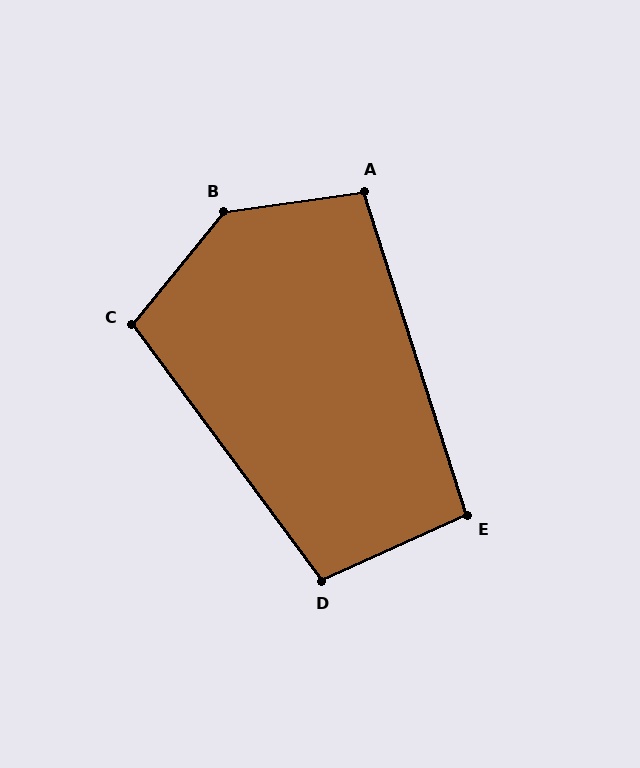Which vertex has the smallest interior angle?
E, at approximately 97 degrees.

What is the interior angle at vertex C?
Approximately 104 degrees (obtuse).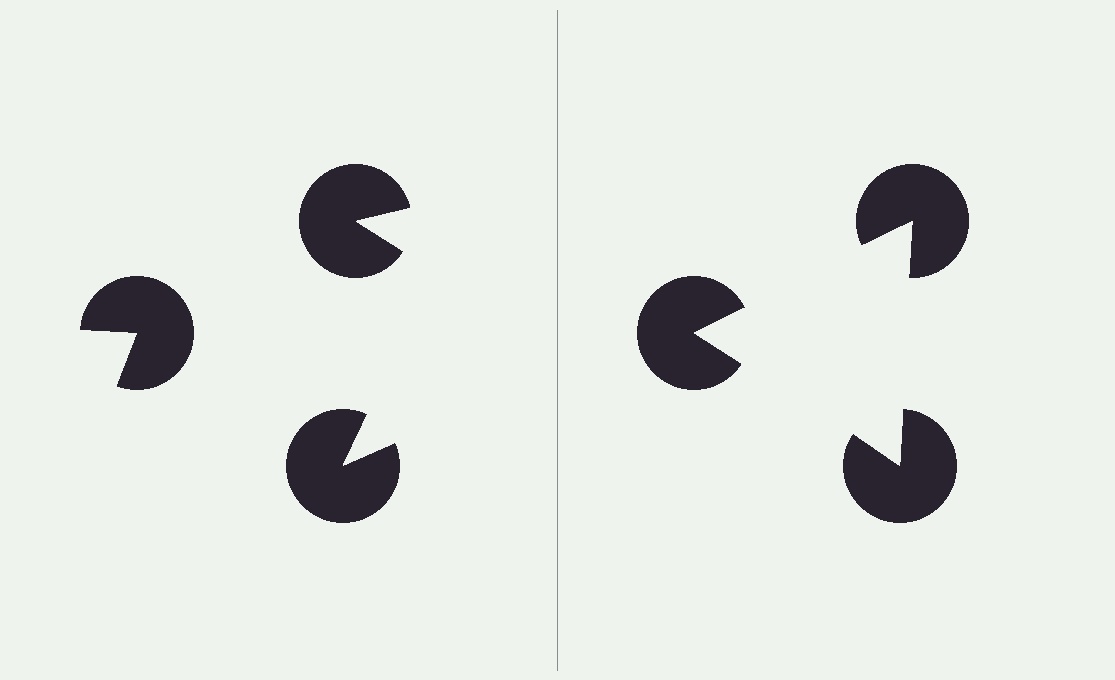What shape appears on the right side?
An illusory triangle.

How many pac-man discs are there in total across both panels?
6 — 3 on each side.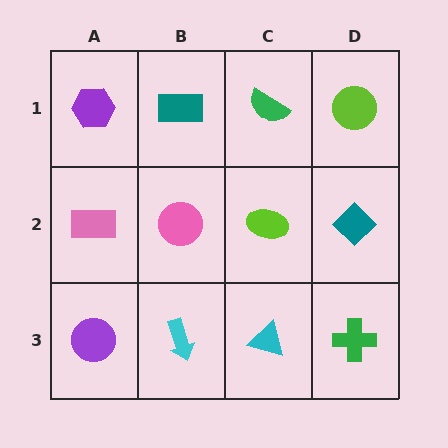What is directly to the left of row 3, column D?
A cyan triangle.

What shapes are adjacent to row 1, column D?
A teal diamond (row 2, column D), a green semicircle (row 1, column C).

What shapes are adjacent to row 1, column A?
A pink rectangle (row 2, column A), a teal rectangle (row 1, column B).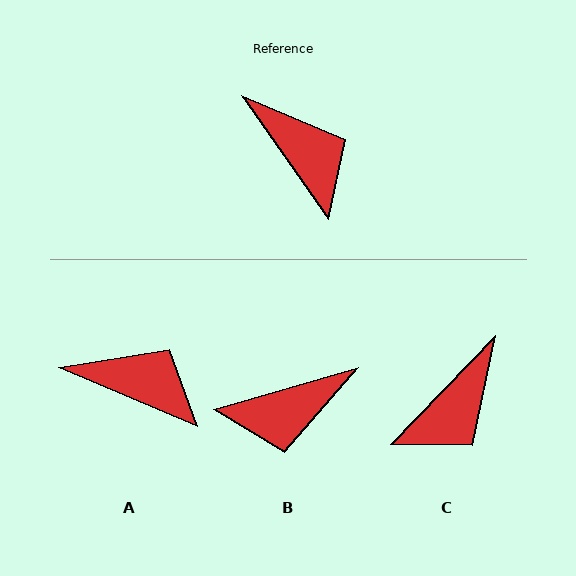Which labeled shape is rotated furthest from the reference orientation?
B, about 109 degrees away.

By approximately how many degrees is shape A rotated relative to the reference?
Approximately 32 degrees counter-clockwise.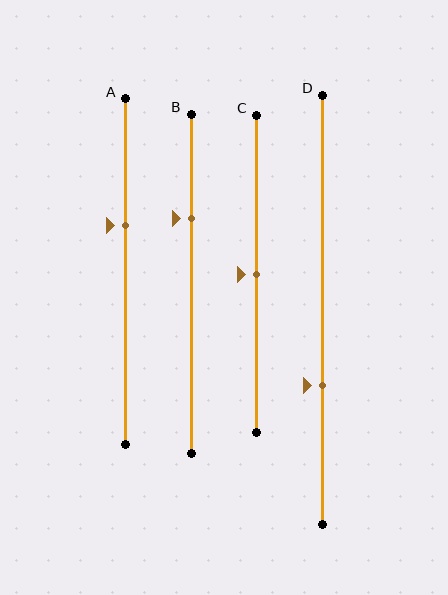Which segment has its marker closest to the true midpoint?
Segment C has its marker closest to the true midpoint.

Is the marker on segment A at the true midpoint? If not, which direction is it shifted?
No, the marker on segment A is shifted upward by about 13% of the segment length.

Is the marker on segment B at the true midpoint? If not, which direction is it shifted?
No, the marker on segment B is shifted upward by about 19% of the segment length.